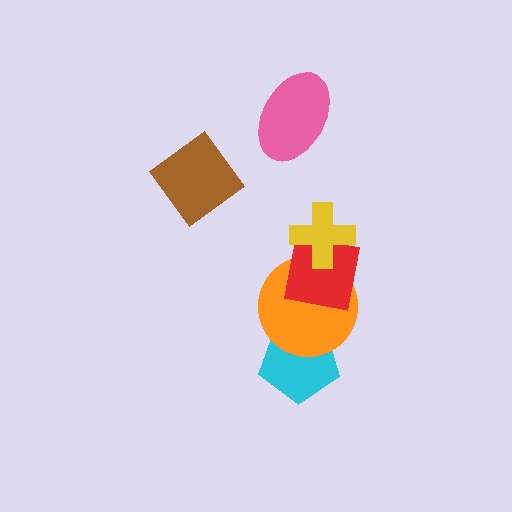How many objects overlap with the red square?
2 objects overlap with the red square.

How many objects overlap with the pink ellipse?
0 objects overlap with the pink ellipse.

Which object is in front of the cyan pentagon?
The orange circle is in front of the cyan pentagon.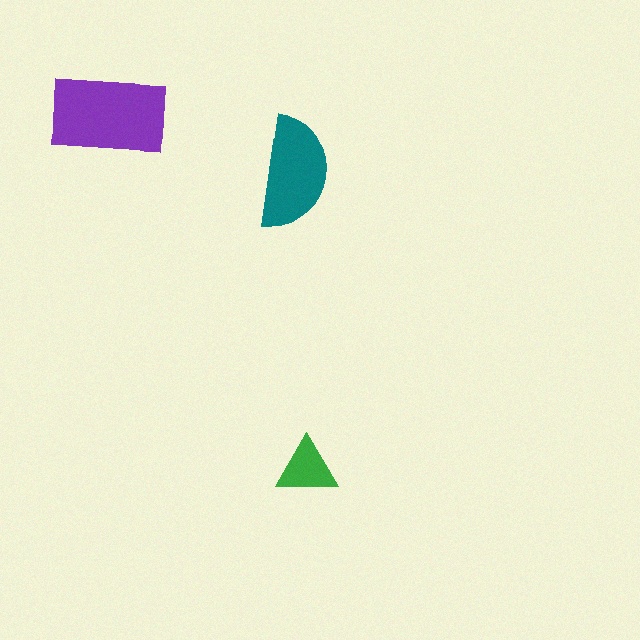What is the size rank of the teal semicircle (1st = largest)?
2nd.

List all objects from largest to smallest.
The purple rectangle, the teal semicircle, the green triangle.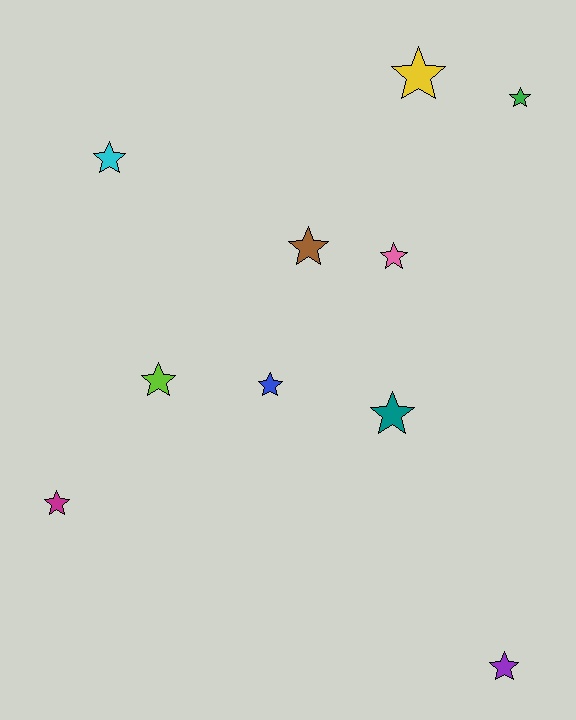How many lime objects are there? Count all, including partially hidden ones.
There is 1 lime object.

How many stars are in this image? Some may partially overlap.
There are 10 stars.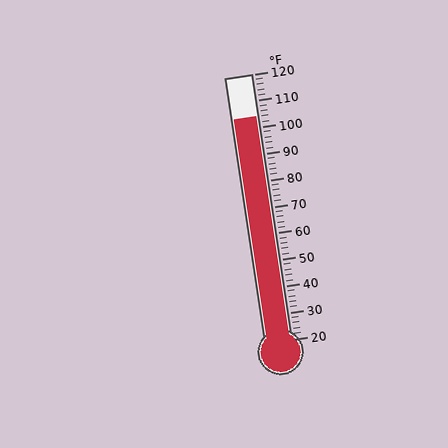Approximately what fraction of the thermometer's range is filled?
The thermometer is filled to approximately 85% of its range.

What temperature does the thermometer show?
The thermometer shows approximately 104°F.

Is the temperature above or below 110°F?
The temperature is below 110°F.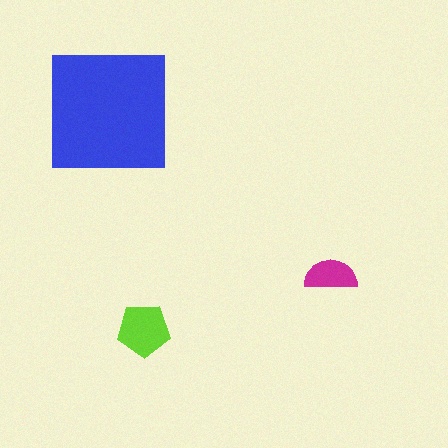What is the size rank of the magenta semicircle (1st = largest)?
3rd.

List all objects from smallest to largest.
The magenta semicircle, the lime pentagon, the blue square.